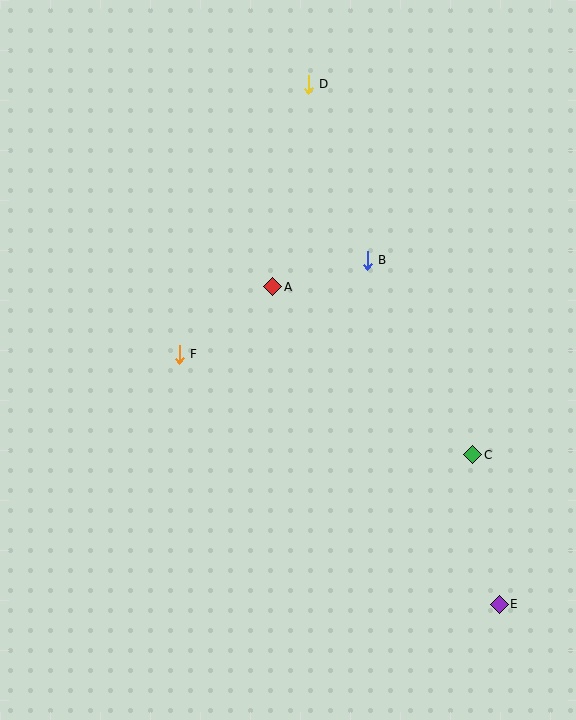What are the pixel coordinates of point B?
Point B is at (367, 260).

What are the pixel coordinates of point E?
Point E is at (499, 604).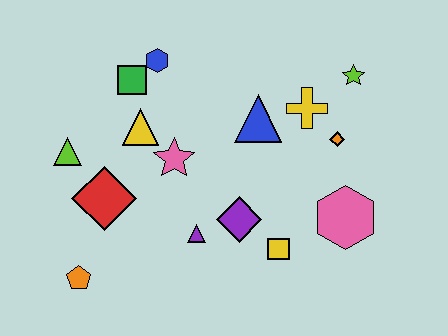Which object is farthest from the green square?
The pink hexagon is farthest from the green square.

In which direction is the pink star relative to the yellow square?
The pink star is to the left of the yellow square.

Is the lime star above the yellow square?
Yes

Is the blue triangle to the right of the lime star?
No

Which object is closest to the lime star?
The yellow cross is closest to the lime star.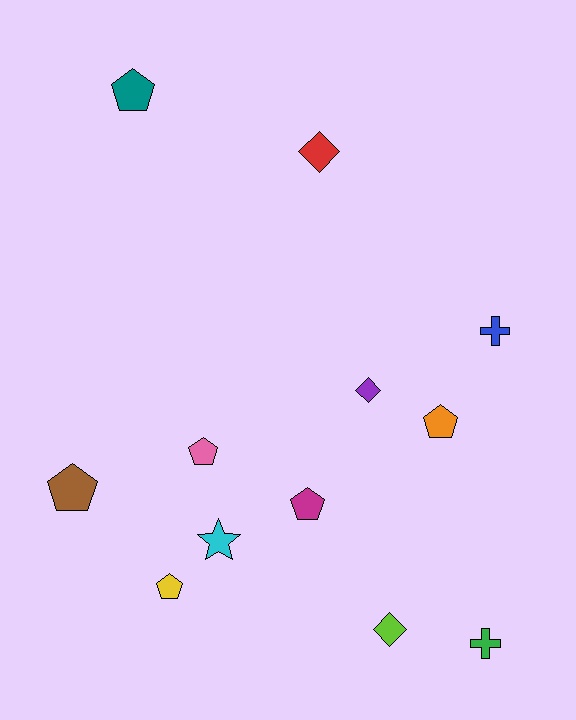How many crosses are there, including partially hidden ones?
There are 2 crosses.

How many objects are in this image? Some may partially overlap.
There are 12 objects.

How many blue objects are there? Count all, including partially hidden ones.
There is 1 blue object.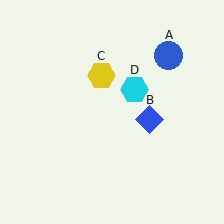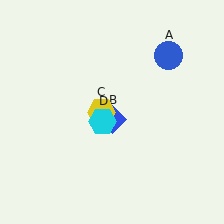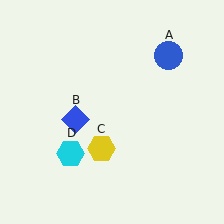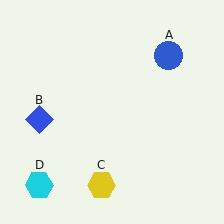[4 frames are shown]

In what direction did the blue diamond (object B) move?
The blue diamond (object B) moved left.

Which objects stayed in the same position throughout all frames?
Blue circle (object A) remained stationary.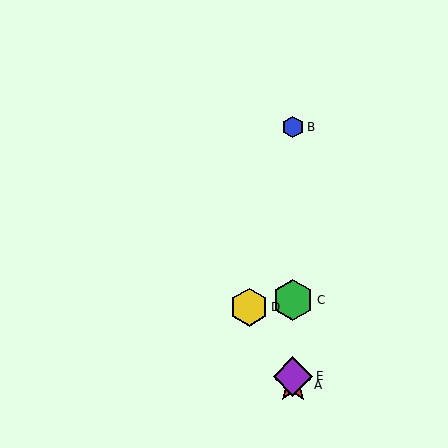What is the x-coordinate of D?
Object D is at x≈249.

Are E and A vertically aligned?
Yes, both are at x≈293.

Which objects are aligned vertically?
Objects A, B, C, E are aligned vertically.